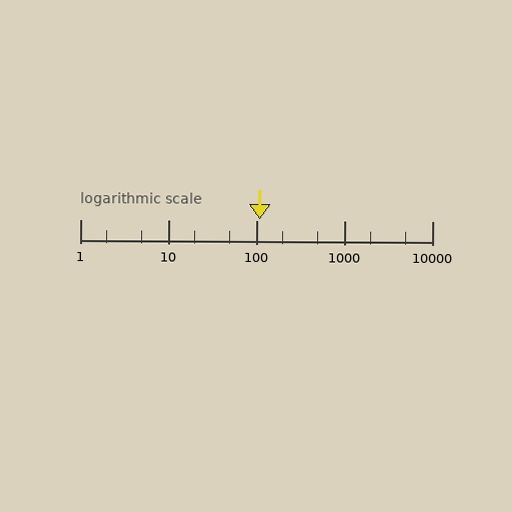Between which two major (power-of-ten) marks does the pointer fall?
The pointer is between 100 and 1000.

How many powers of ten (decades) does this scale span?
The scale spans 4 decades, from 1 to 10000.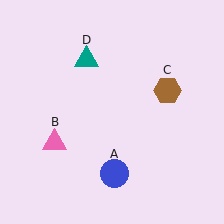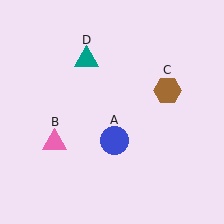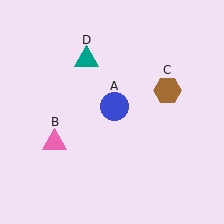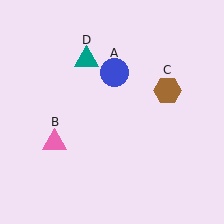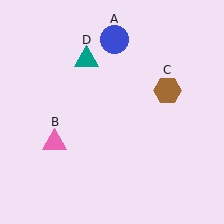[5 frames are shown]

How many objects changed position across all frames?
1 object changed position: blue circle (object A).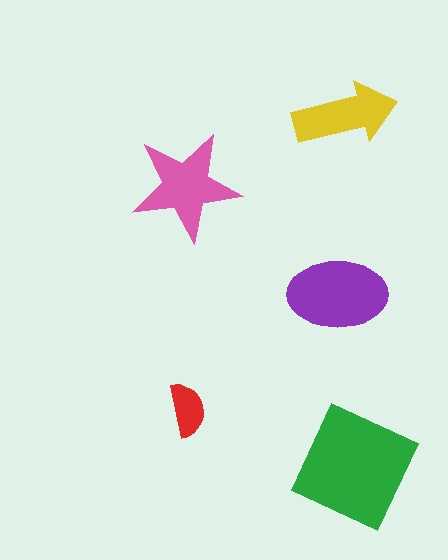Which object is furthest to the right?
The green square is rightmost.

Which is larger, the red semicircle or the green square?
The green square.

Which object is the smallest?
The red semicircle.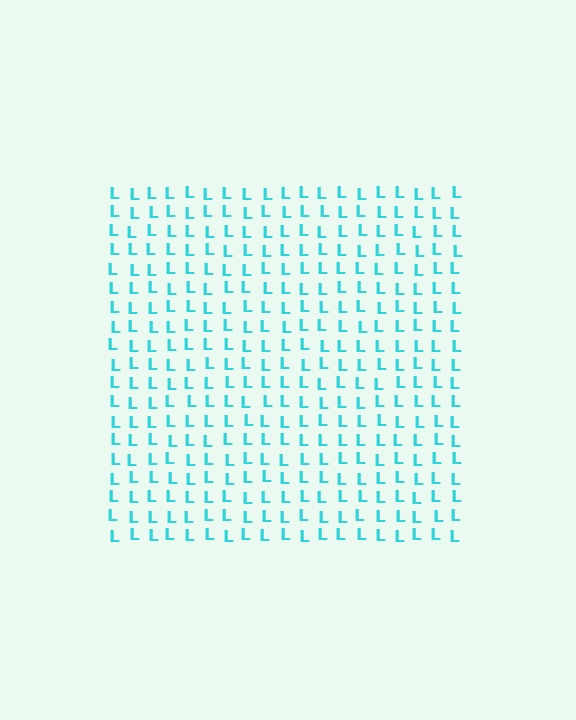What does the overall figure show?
The overall figure shows a square.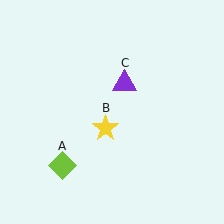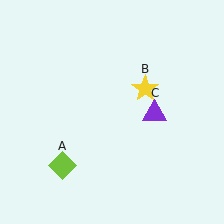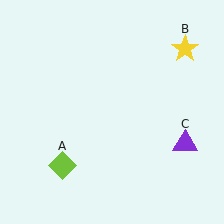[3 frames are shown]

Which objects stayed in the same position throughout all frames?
Lime diamond (object A) remained stationary.